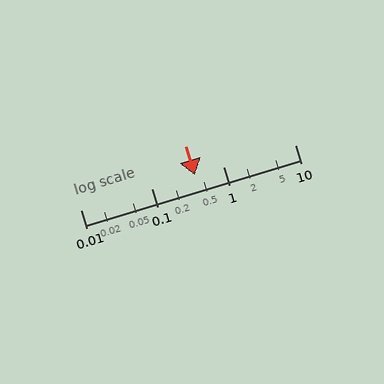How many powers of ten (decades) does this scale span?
The scale spans 3 decades, from 0.01 to 10.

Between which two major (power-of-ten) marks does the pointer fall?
The pointer is between 0.1 and 1.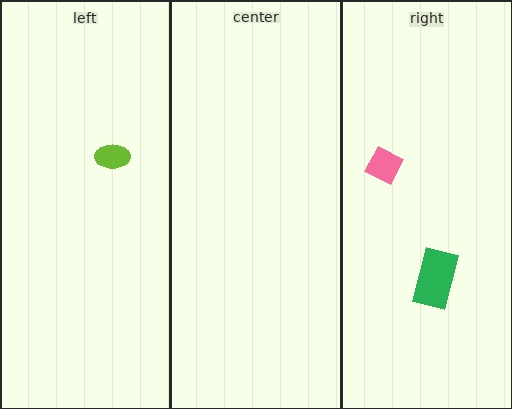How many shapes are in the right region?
2.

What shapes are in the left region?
The lime ellipse.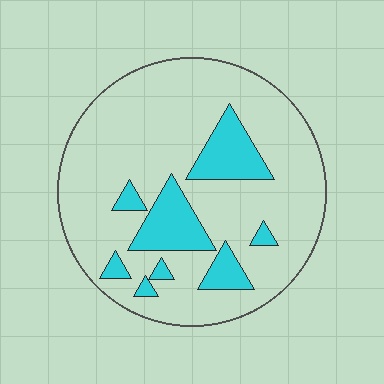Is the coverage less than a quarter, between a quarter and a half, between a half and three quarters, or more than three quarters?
Less than a quarter.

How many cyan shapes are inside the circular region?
8.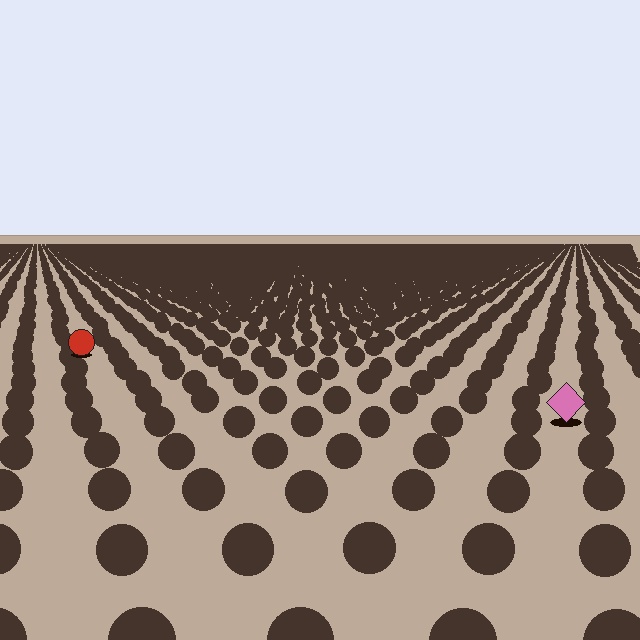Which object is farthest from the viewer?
The red circle is farthest from the viewer. It appears smaller and the ground texture around it is denser.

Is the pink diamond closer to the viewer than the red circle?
Yes. The pink diamond is closer — you can tell from the texture gradient: the ground texture is coarser near it.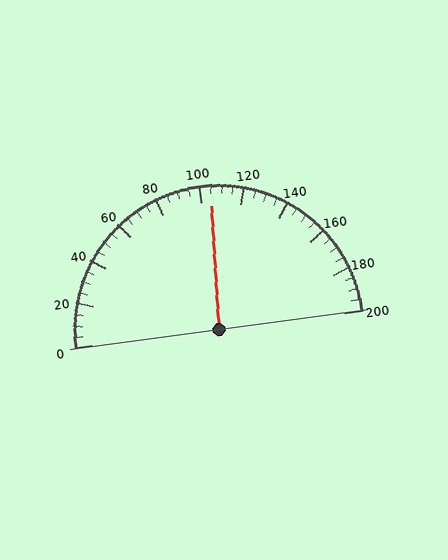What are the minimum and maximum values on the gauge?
The gauge ranges from 0 to 200.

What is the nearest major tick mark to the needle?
The nearest major tick mark is 100.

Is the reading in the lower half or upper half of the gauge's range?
The reading is in the upper half of the range (0 to 200).